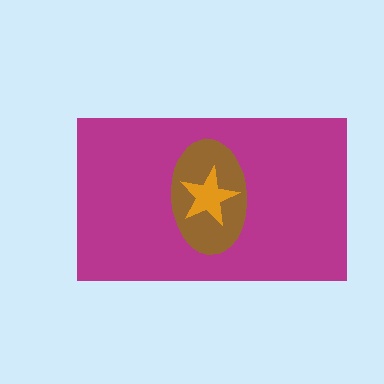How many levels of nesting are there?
3.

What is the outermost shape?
The magenta rectangle.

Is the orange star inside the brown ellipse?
Yes.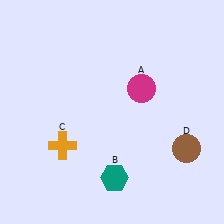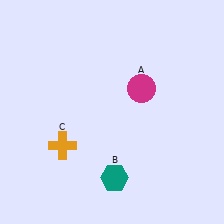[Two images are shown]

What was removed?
The brown circle (D) was removed in Image 2.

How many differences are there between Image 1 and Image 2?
There is 1 difference between the two images.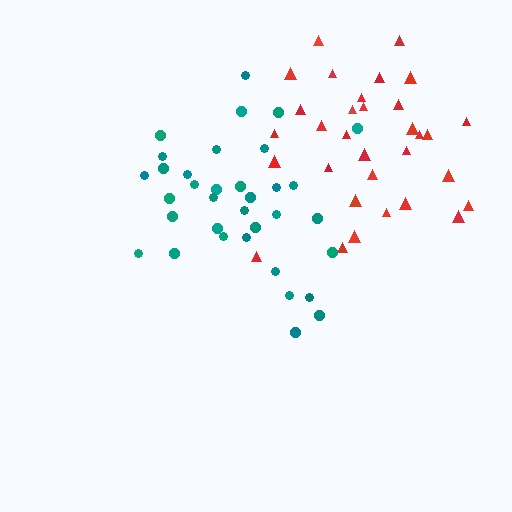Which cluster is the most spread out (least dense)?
Teal.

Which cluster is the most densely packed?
Red.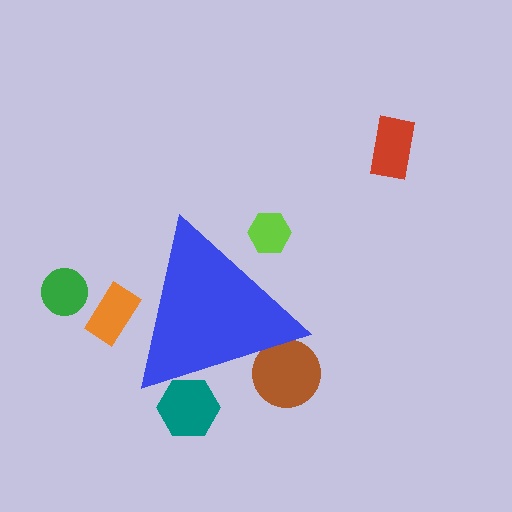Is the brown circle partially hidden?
Yes, the brown circle is partially hidden behind the blue triangle.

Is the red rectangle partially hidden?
No, the red rectangle is fully visible.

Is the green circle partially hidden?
No, the green circle is fully visible.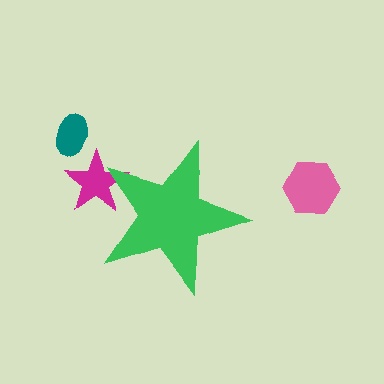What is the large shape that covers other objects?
A green star.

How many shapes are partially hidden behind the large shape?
1 shape is partially hidden.